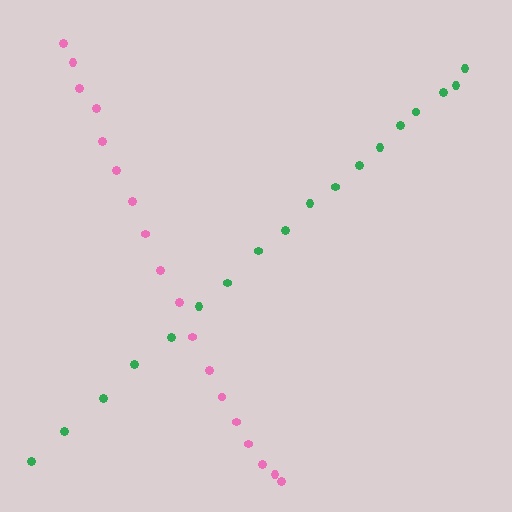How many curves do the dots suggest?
There are 2 distinct paths.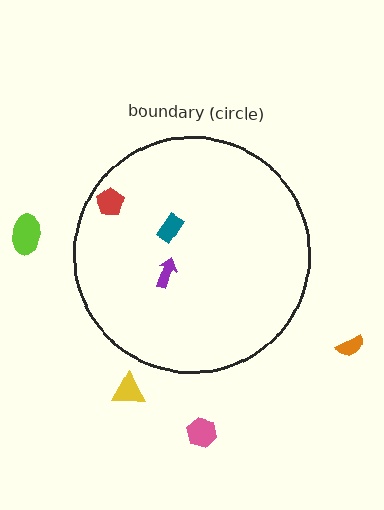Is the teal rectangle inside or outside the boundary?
Inside.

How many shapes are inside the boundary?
3 inside, 4 outside.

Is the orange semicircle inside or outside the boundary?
Outside.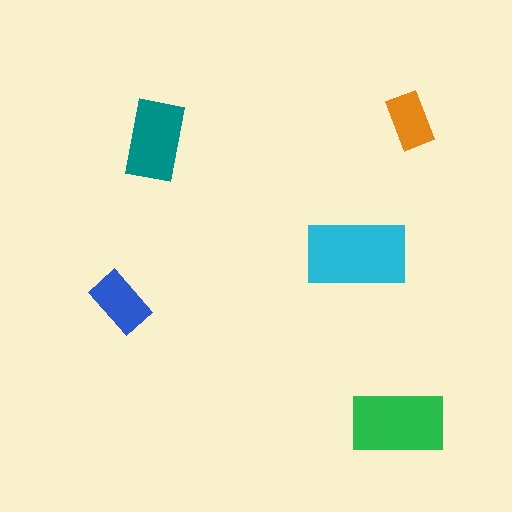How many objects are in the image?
There are 5 objects in the image.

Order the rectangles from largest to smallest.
the cyan one, the green one, the teal one, the blue one, the orange one.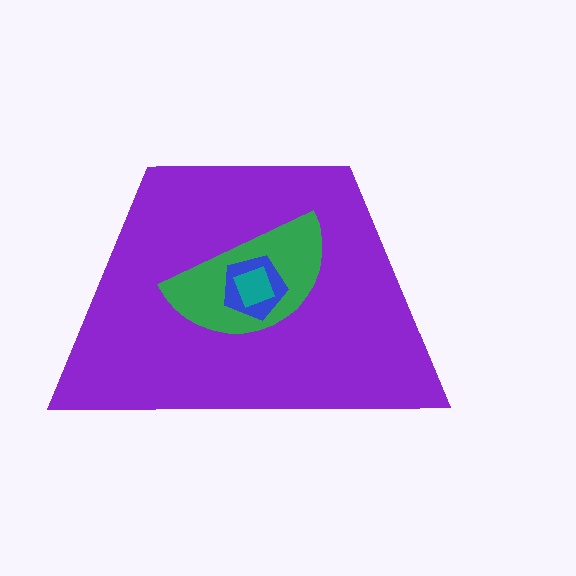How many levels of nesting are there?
4.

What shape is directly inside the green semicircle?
The blue pentagon.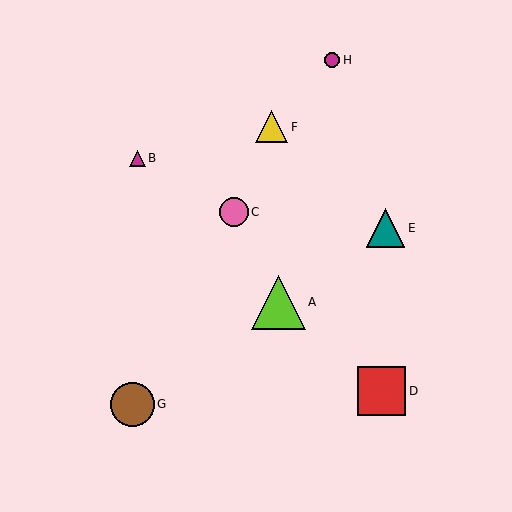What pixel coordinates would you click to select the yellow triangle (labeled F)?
Click at (272, 127) to select the yellow triangle F.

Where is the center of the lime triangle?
The center of the lime triangle is at (278, 302).